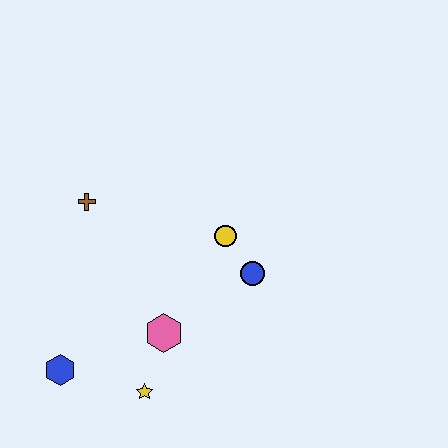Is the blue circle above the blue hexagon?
Yes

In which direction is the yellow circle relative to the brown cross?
The yellow circle is to the right of the brown cross.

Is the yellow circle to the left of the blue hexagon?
No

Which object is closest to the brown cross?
The yellow circle is closest to the brown cross.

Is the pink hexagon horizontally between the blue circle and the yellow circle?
No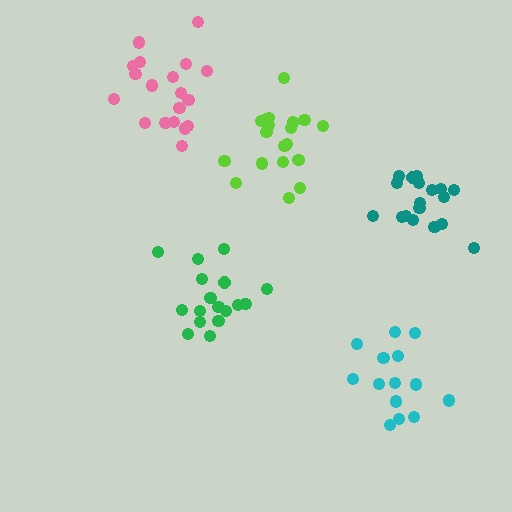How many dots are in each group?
Group 1: 19 dots, Group 2: 19 dots, Group 3: 17 dots, Group 4: 18 dots, Group 5: 14 dots (87 total).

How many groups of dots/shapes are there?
There are 5 groups.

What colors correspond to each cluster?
The clusters are colored: lime, pink, green, teal, cyan.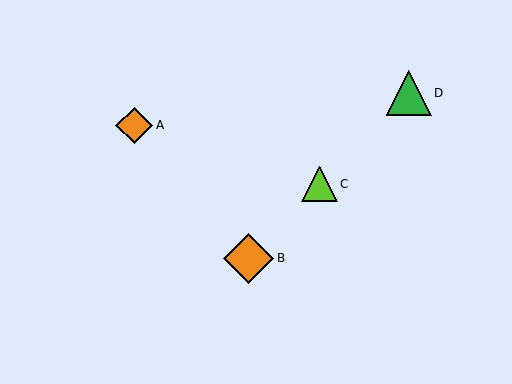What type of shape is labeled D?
Shape D is a green triangle.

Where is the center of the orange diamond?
The center of the orange diamond is at (134, 125).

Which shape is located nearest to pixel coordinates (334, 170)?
The lime triangle (labeled C) at (320, 184) is nearest to that location.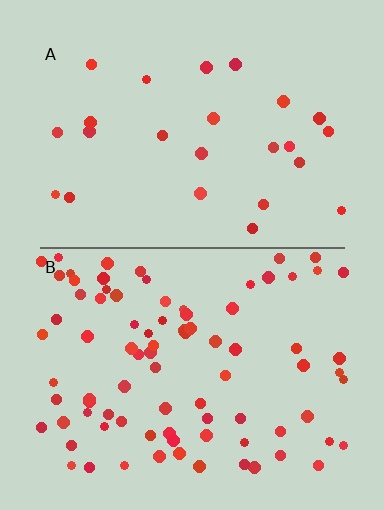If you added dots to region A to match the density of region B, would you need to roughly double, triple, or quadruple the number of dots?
Approximately triple.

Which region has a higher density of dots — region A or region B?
B (the bottom).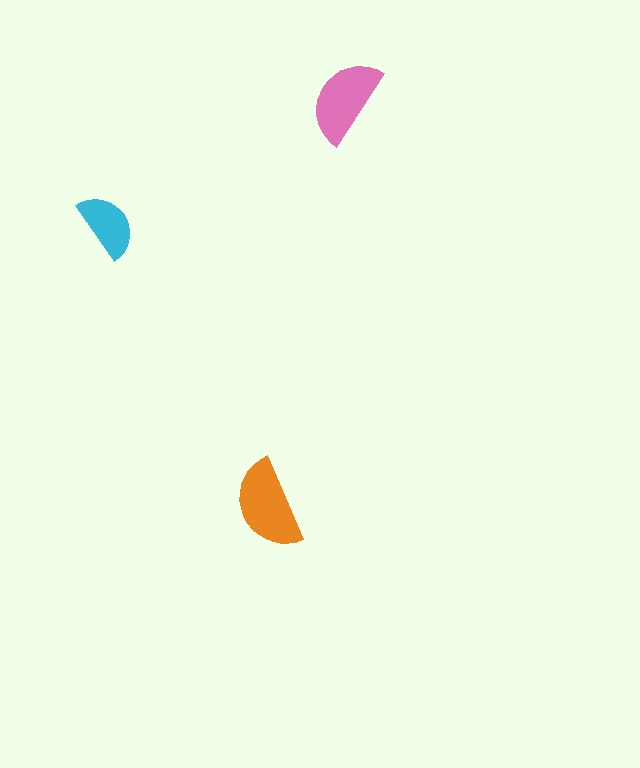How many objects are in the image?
There are 3 objects in the image.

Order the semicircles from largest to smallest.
the orange one, the pink one, the cyan one.